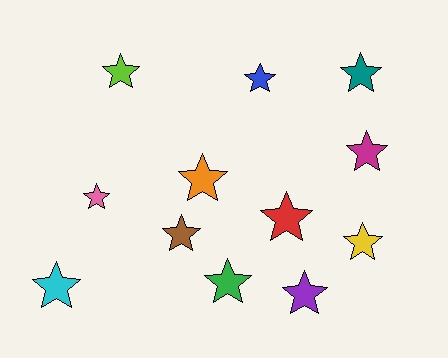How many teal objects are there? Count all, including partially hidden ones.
There is 1 teal object.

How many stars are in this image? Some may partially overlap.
There are 12 stars.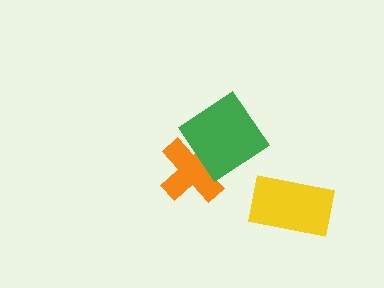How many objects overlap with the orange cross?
1 object overlaps with the orange cross.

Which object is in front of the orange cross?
The green diamond is in front of the orange cross.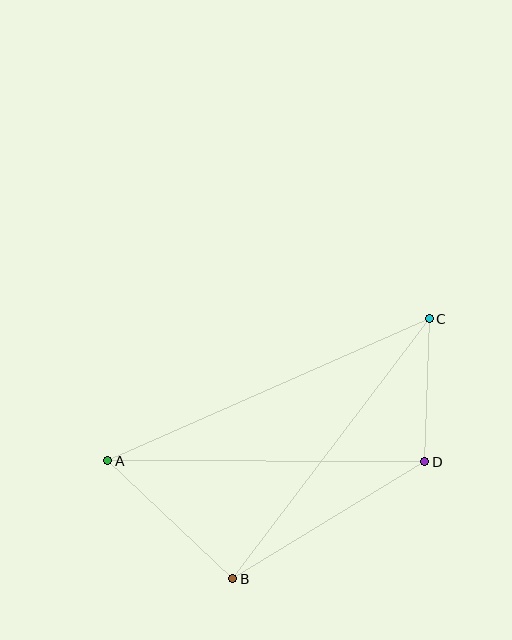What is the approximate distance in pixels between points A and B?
The distance between A and B is approximately 172 pixels.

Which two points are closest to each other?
Points C and D are closest to each other.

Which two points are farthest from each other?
Points A and C are farthest from each other.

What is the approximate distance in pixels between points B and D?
The distance between B and D is approximately 225 pixels.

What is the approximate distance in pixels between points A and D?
The distance between A and D is approximately 317 pixels.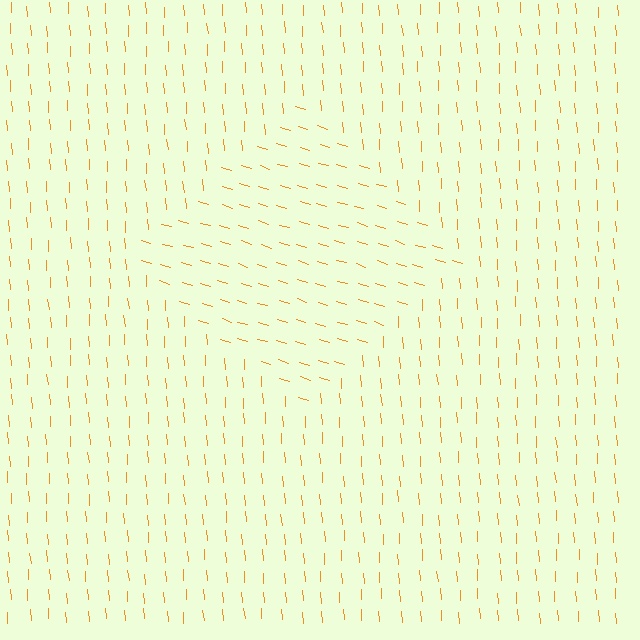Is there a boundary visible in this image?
Yes, there is a texture boundary formed by a change in line orientation.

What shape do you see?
I see a diamond.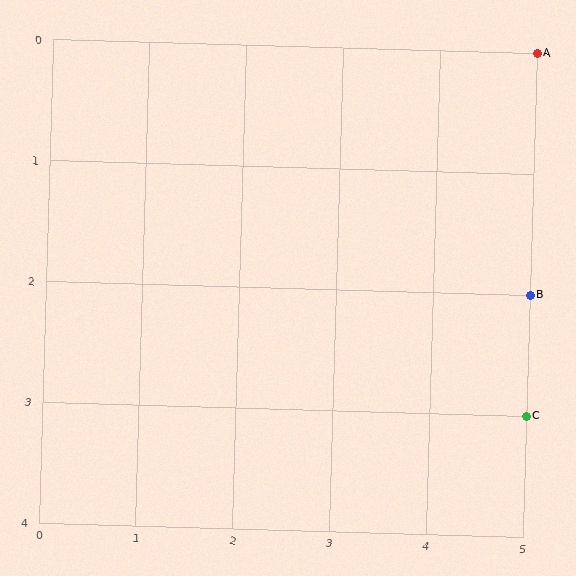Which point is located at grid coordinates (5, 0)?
Point A is at (5, 0).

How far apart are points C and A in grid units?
Points C and A are 3 rows apart.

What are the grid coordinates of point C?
Point C is at grid coordinates (5, 3).